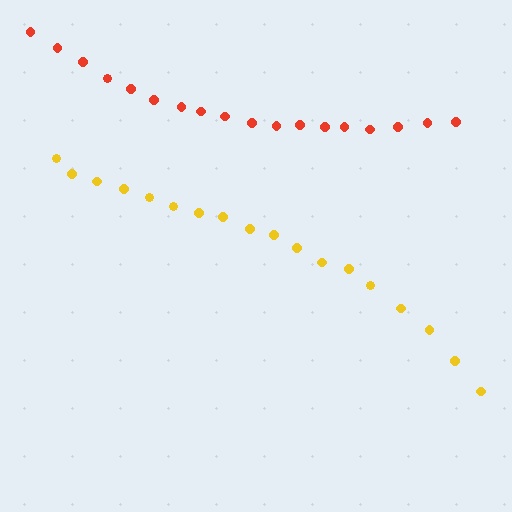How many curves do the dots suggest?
There are 2 distinct paths.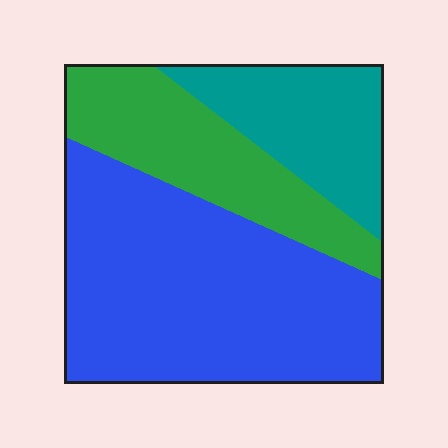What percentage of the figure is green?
Green covers 25% of the figure.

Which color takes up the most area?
Blue, at roughly 55%.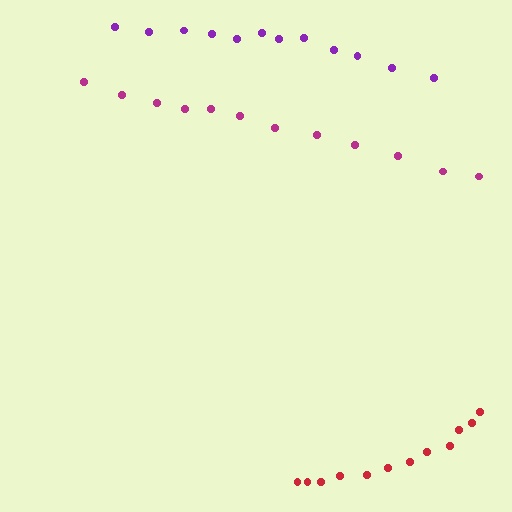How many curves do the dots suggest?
There are 3 distinct paths.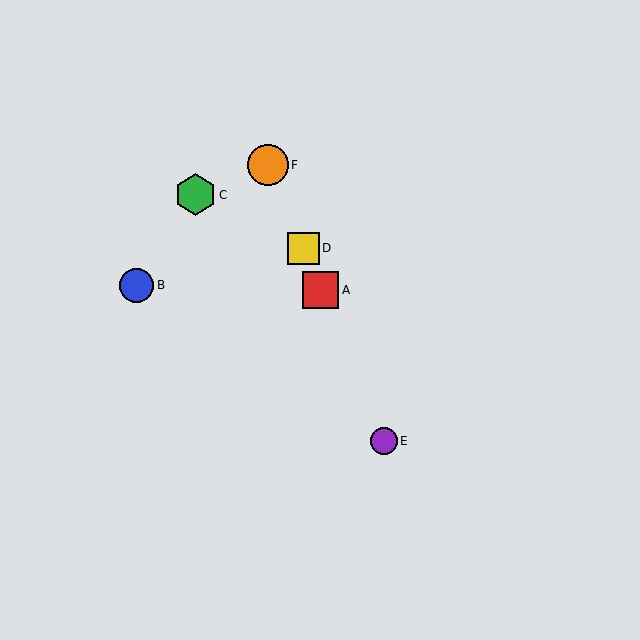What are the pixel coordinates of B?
Object B is at (137, 285).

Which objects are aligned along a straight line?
Objects A, D, E, F are aligned along a straight line.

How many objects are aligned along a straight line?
4 objects (A, D, E, F) are aligned along a straight line.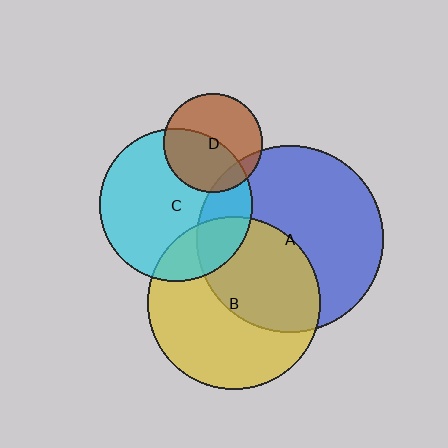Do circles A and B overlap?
Yes.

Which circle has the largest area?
Circle A (blue).